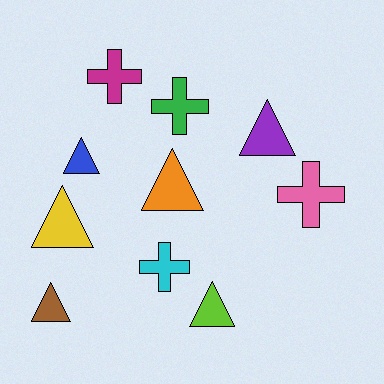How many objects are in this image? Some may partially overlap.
There are 10 objects.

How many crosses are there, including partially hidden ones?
There are 4 crosses.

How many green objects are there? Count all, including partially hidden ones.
There is 1 green object.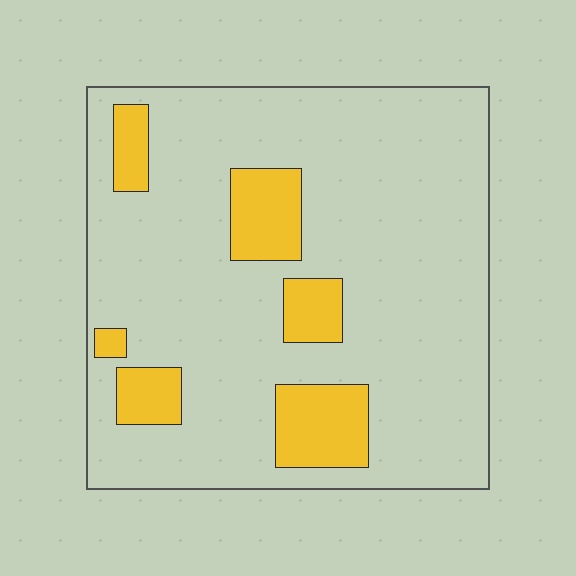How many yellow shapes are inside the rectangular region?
6.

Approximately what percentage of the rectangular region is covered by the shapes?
Approximately 15%.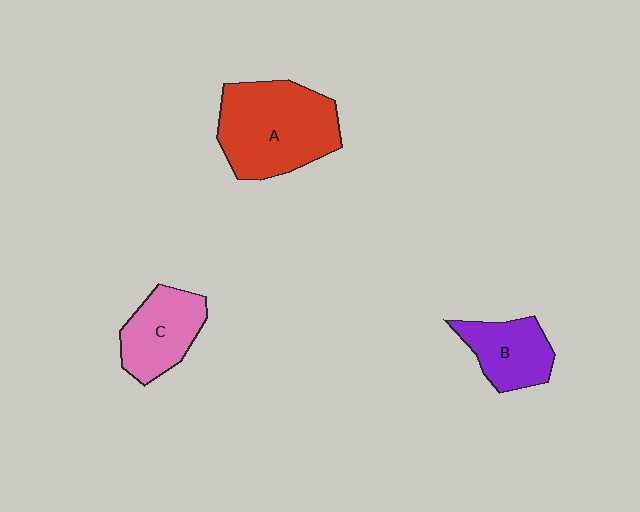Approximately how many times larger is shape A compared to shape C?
Approximately 1.7 times.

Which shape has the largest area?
Shape A (red).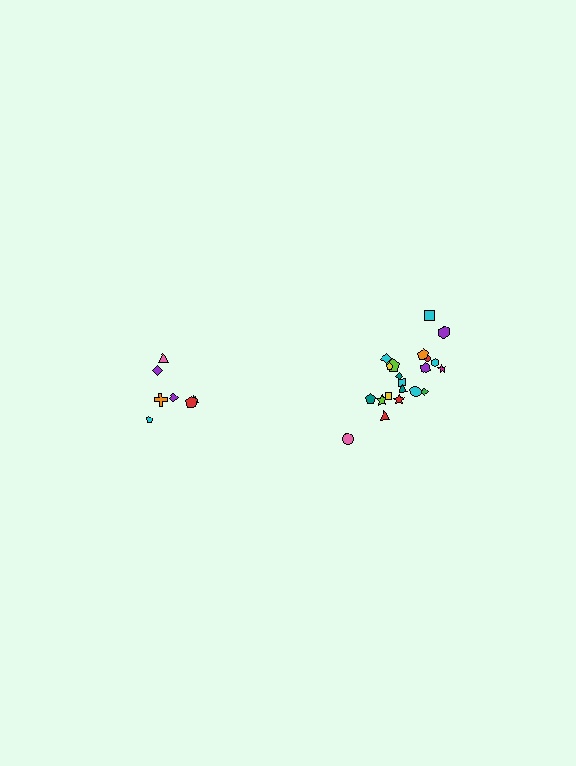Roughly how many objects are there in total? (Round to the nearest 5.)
Roughly 30 objects in total.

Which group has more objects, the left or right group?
The right group.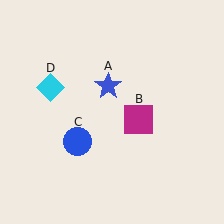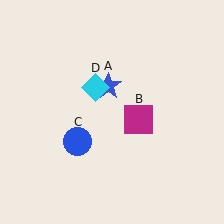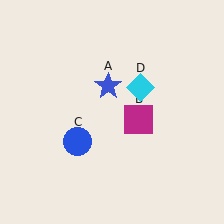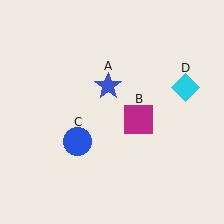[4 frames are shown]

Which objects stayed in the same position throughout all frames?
Blue star (object A) and magenta square (object B) and blue circle (object C) remained stationary.